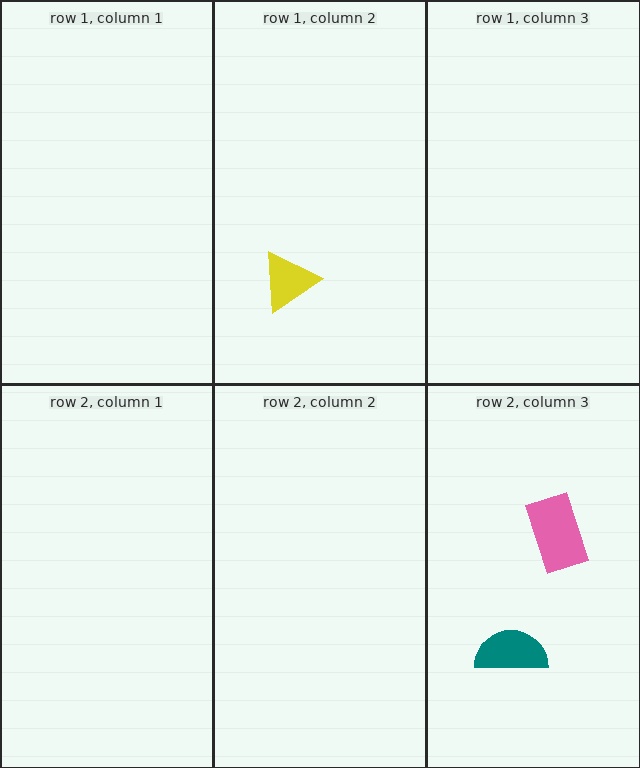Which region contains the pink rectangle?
The row 2, column 3 region.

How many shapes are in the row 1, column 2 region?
1.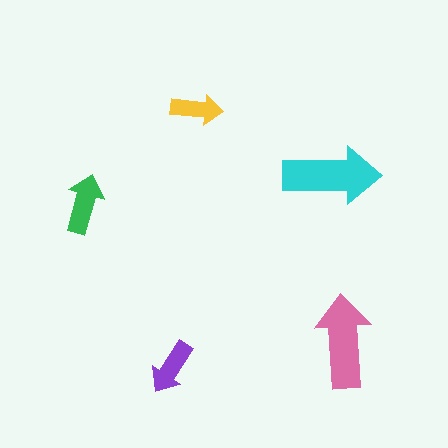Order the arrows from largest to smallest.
the cyan one, the pink one, the green one, the purple one, the yellow one.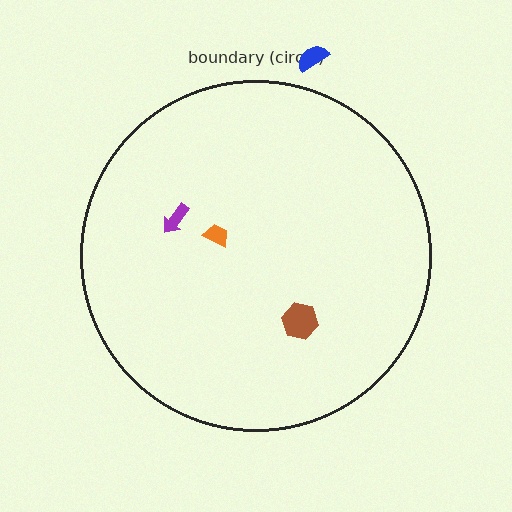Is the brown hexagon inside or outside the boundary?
Inside.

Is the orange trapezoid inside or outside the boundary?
Inside.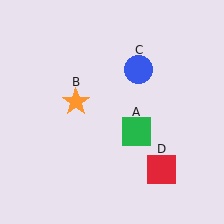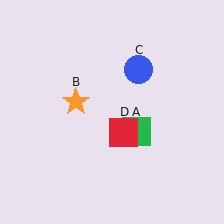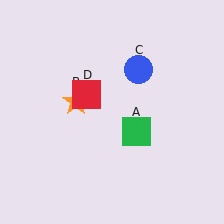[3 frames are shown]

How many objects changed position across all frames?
1 object changed position: red square (object D).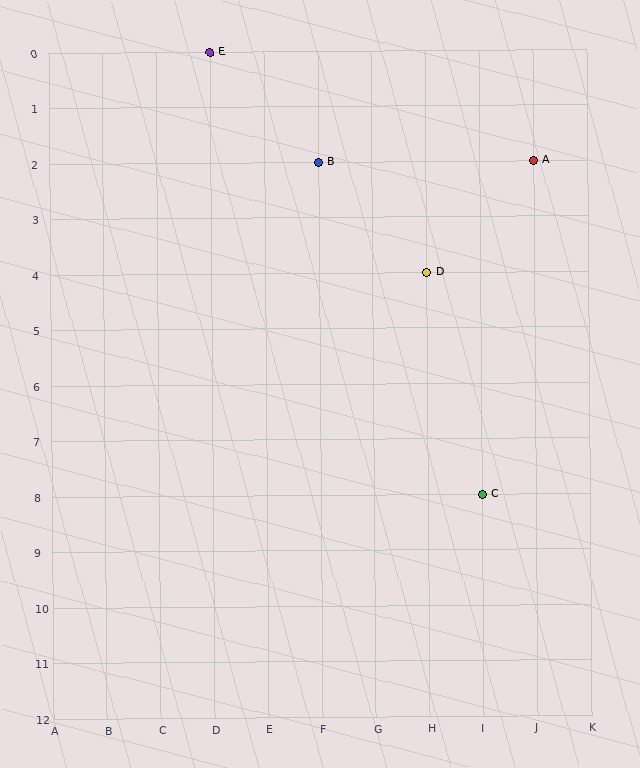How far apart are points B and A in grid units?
Points B and A are 4 columns apart.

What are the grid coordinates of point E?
Point E is at grid coordinates (D, 0).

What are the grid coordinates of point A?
Point A is at grid coordinates (J, 2).